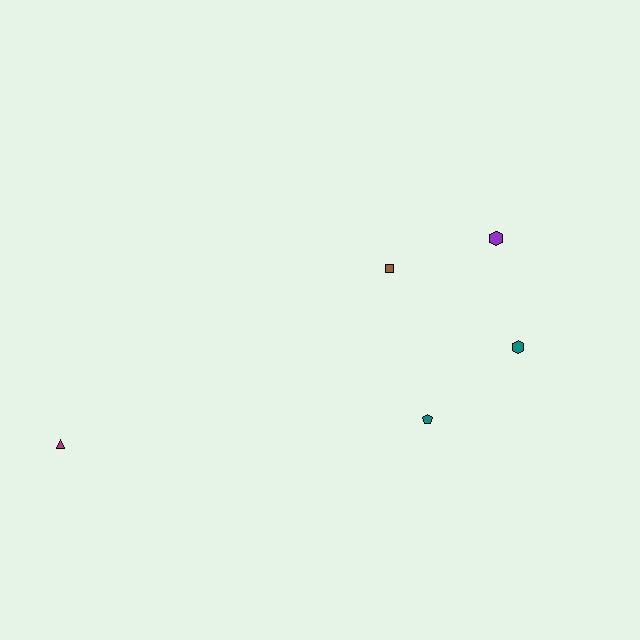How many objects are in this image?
There are 5 objects.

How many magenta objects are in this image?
There is 1 magenta object.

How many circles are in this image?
There are no circles.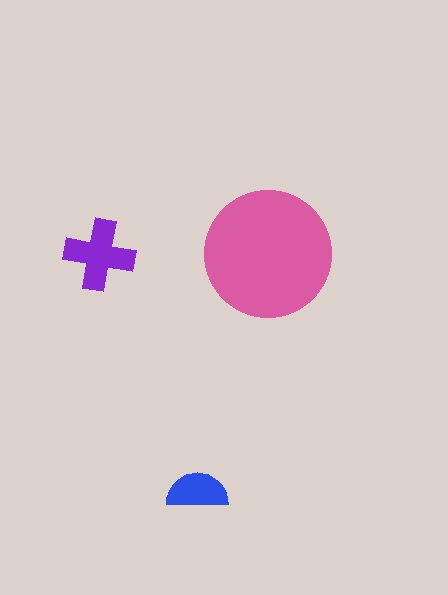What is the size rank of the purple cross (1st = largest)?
2nd.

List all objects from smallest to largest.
The blue semicircle, the purple cross, the pink circle.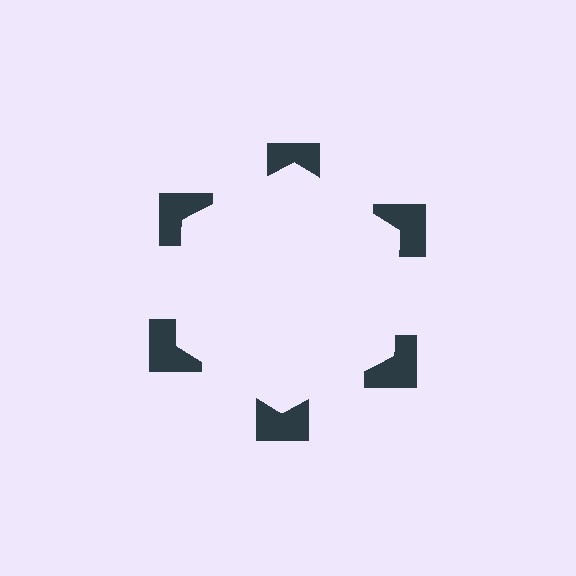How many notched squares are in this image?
There are 6 — one at each vertex of the illusory hexagon.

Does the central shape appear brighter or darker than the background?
It typically appears slightly brighter than the background, even though no actual brightness change is drawn.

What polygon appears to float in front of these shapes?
An illusory hexagon — its edges are inferred from the aligned wedge cuts in the notched squares, not physically drawn.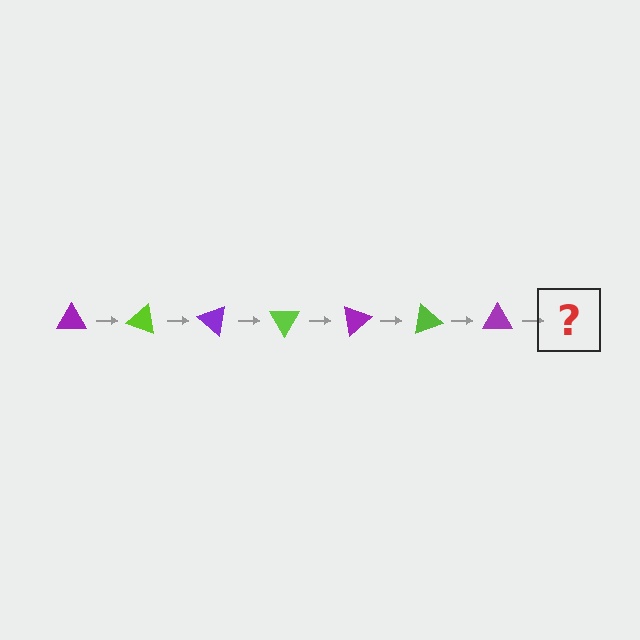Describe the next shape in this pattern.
It should be a lime triangle, rotated 140 degrees from the start.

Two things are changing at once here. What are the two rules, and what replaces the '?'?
The two rules are that it rotates 20 degrees each step and the color cycles through purple and lime. The '?' should be a lime triangle, rotated 140 degrees from the start.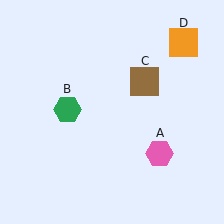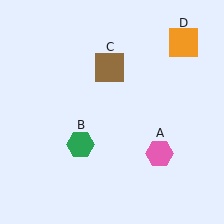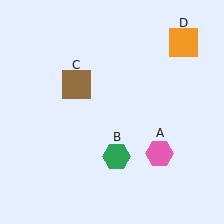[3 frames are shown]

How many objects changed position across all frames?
2 objects changed position: green hexagon (object B), brown square (object C).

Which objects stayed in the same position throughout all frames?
Pink hexagon (object A) and orange square (object D) remained stationary.